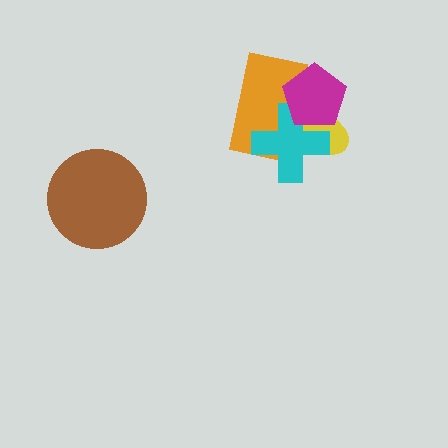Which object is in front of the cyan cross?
The magenta pentagon is in front of the cyan cross.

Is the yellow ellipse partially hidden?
Yes, it is partially covered by another shape.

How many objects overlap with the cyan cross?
3 objects overlap with the cyan cross.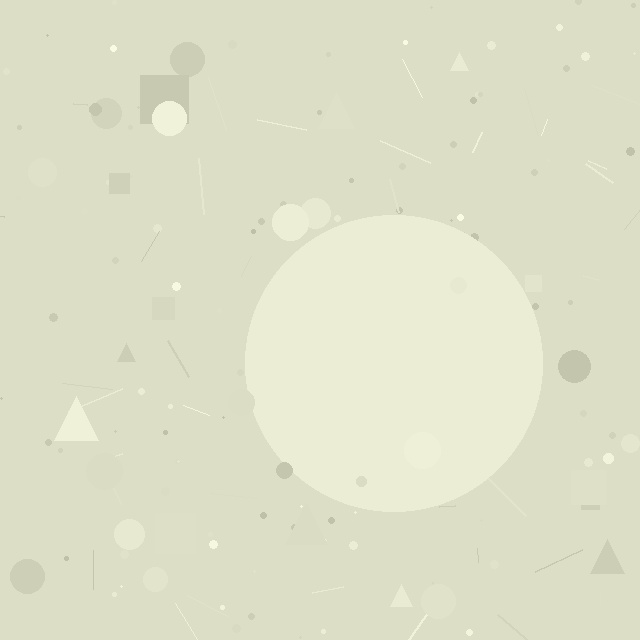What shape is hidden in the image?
A circle is hidden in the image.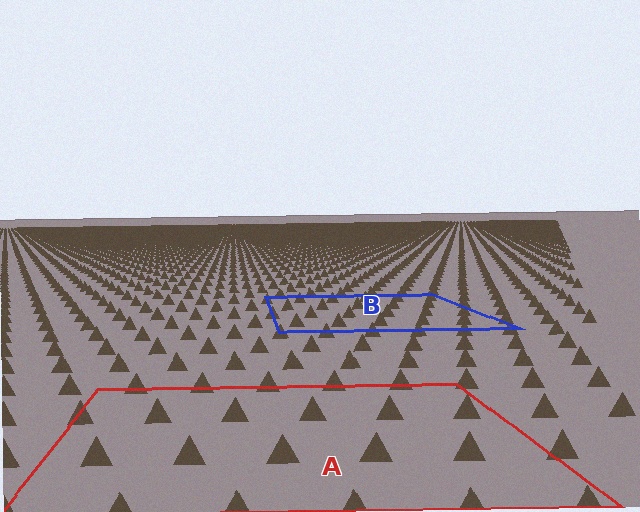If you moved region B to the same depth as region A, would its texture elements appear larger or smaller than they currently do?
They would appear larger. At a closer depth, the same texture elements are projected at a bigger on-screen size.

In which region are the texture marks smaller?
The texture marks are smaller in region B, because it is farther away.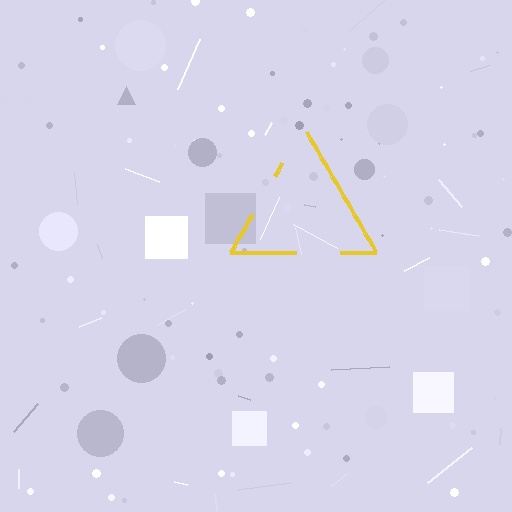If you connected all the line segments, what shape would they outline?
They would outline a triangle.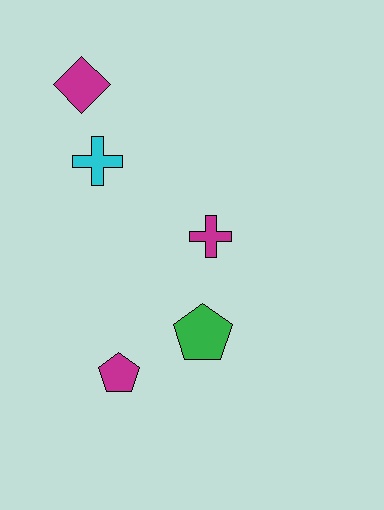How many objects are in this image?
There are 5 objects.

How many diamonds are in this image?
There is 1 diamond.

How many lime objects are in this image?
There are no lime objects.